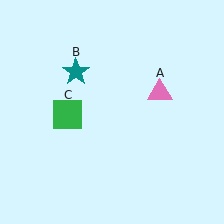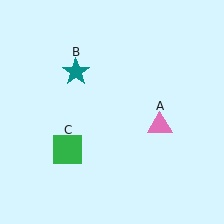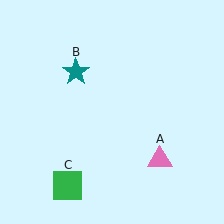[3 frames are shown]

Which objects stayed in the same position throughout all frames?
Teal star (object B) remained stationary.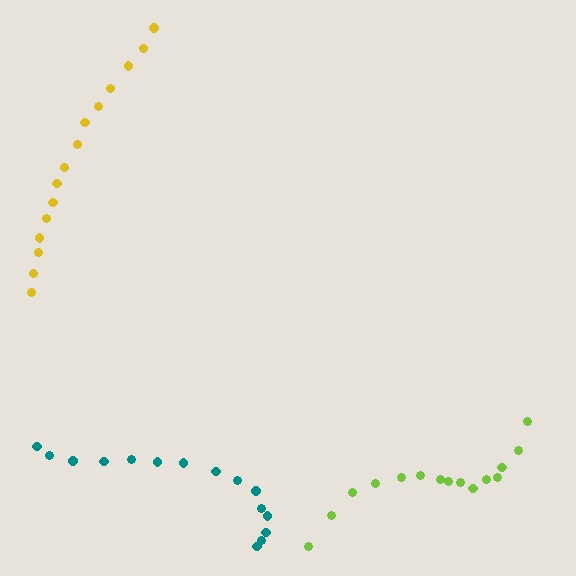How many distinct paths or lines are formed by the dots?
There are 3 distinct paths.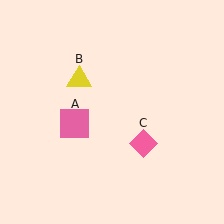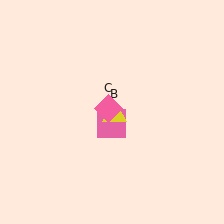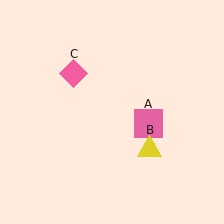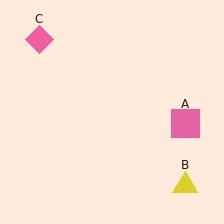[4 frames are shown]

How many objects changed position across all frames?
3 objects changed position: pink square (object A), yellow triangle (object B), pink diamond (object C).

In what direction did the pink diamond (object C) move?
The pink diamond (object C) moved up and to the left.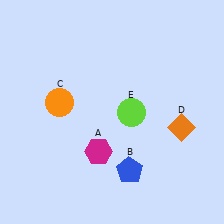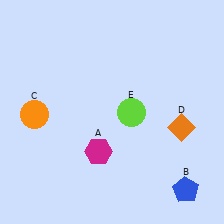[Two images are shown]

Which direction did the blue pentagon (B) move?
The blue pentagon (B) moved right.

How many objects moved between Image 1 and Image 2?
2 objects moved between the two images.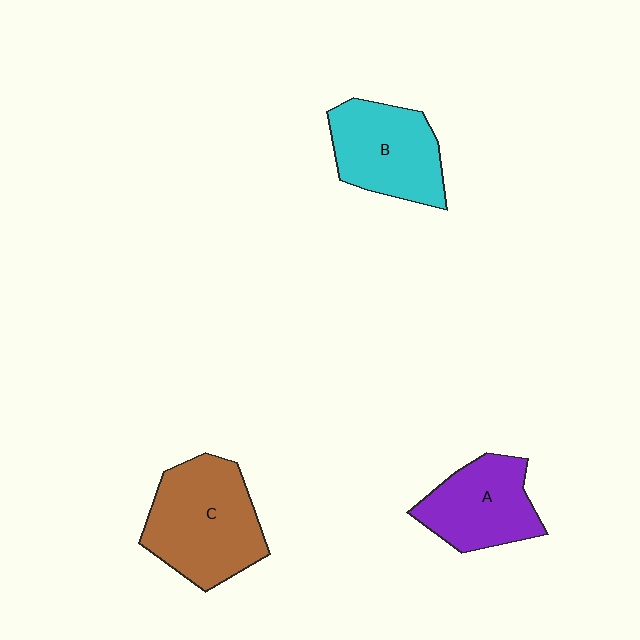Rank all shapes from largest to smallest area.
From largest to smallest: C (brown), B (cyan), A (purple).